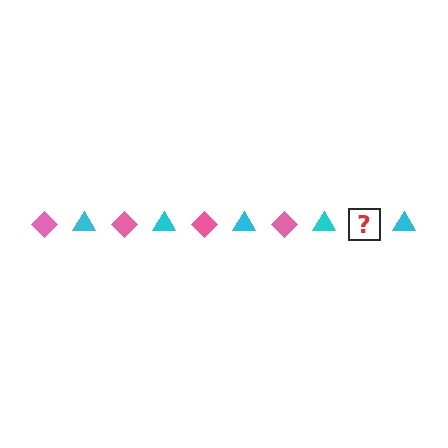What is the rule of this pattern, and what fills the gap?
The rule is that the pattern alternates between pink diamond and cyan triangle. The gap should be filled with a pink diamond.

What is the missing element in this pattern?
The missing element is a pink diamond.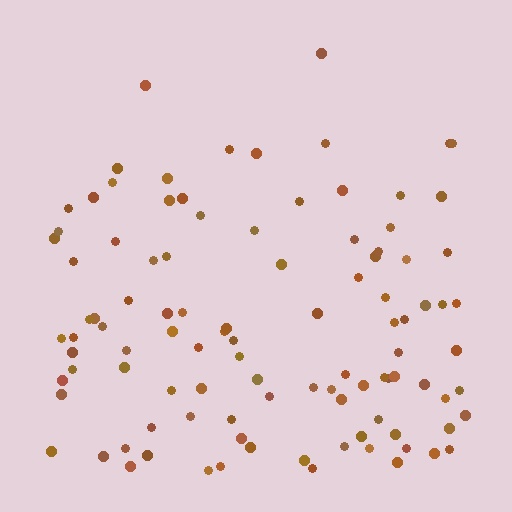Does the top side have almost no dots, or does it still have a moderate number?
Still a moderate number, just noticeably fewer than the bottom.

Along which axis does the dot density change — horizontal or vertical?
Vertical.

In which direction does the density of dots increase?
From top to bottom, with the bottom side densest.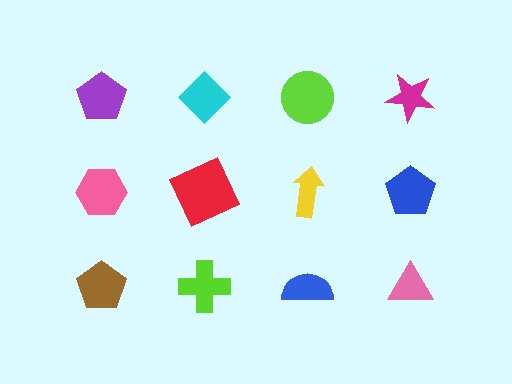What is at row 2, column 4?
A blue pentagon.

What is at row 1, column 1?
A purple pentagon.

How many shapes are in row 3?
4 shapes.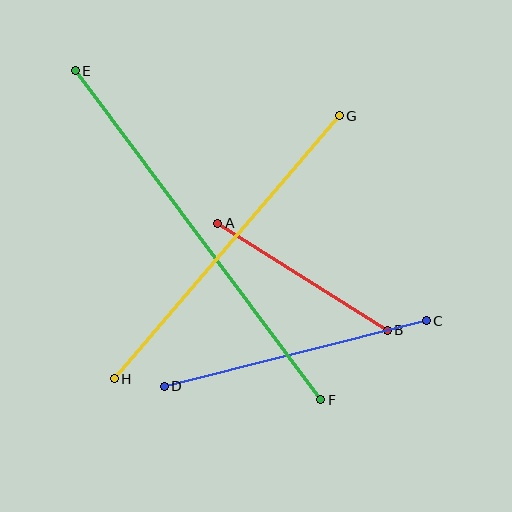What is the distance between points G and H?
The distance is approximately 346 pixels.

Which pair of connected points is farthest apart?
Points E and F are farthest apart.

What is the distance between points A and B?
The distance is approximately 200 pixels.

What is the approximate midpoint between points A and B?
The midpoint is at approximately (302, 277) pixels.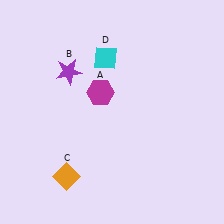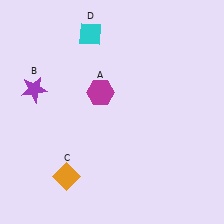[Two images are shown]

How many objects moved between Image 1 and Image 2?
2 objects moved between the two images.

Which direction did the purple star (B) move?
The purple star (B) moved left.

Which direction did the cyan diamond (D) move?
The cyan diamond (D) moved up.